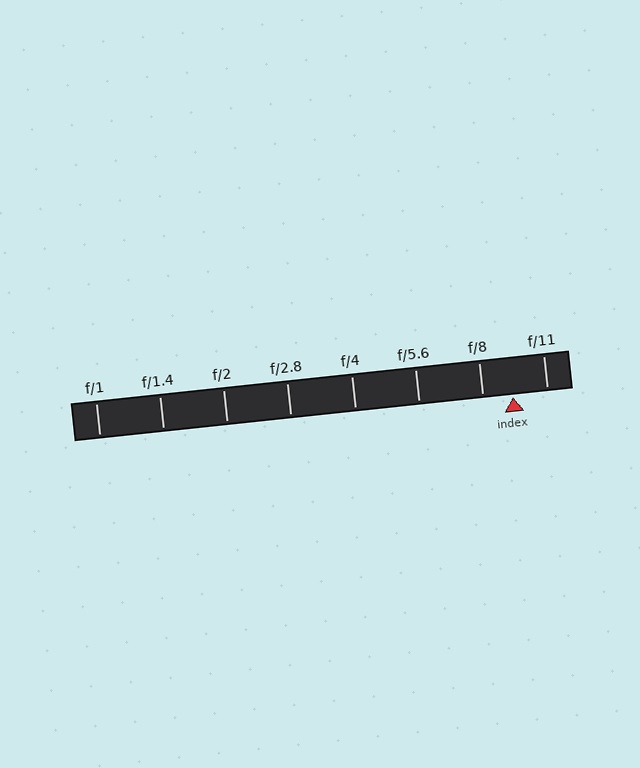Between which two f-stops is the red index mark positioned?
The index mark is between f/8 and f/11.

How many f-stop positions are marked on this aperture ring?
There are 8 f-stop positions marked.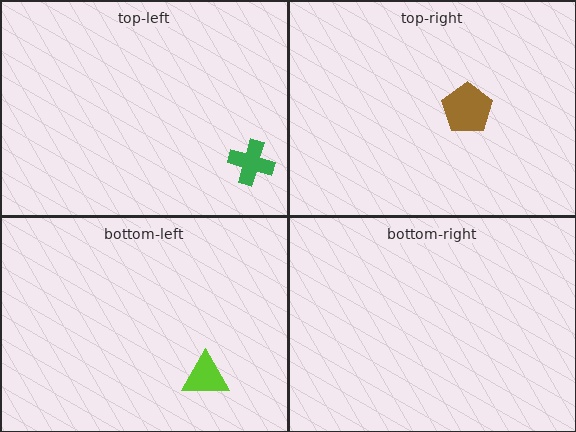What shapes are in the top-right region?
The brown pentagon.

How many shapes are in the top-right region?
1.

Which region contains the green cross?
The top-left region.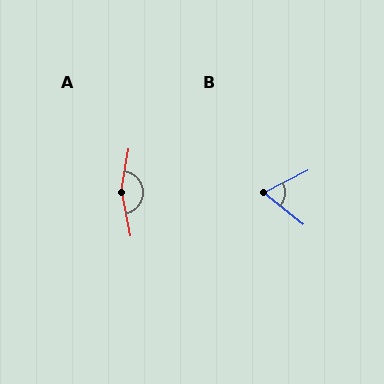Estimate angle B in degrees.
Approximately 65 degrees.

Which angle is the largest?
A, at approximately 159 degrees.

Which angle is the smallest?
B, at approximately 65 degrees.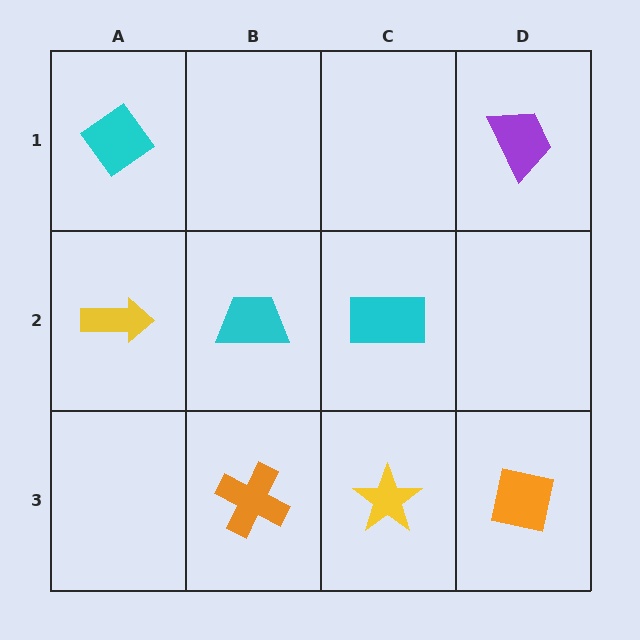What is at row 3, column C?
A yellow star.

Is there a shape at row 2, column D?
No, that cell is empty.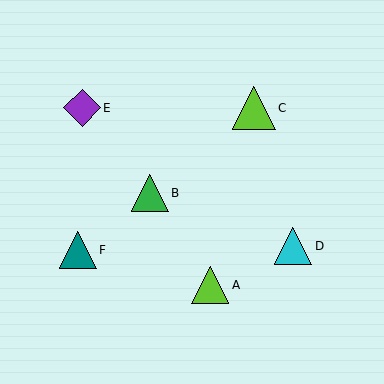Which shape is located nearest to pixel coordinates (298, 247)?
The cyan triangle (labeled D) at (293, 246) is nearest to that location.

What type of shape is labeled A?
Shape A is a lime triangle.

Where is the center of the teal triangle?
The center of the teal triangle is at (78, 250).